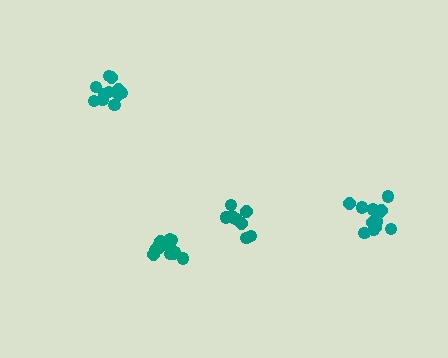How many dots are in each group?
Group 1: 9 dots, Group 2: 11 dots, Group 3: 13 dots, Group 4: 15 dots (48 total).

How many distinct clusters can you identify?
There are 4 distinct clusters.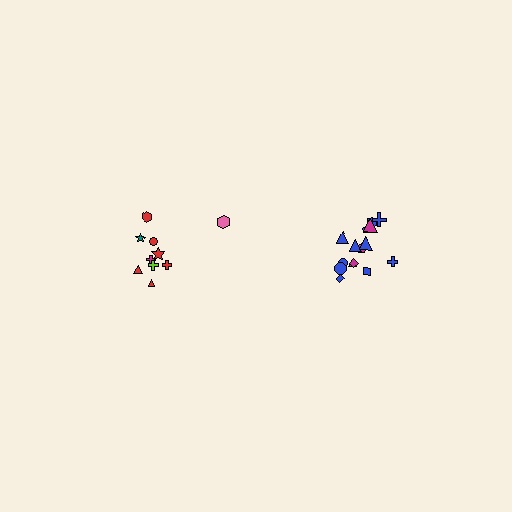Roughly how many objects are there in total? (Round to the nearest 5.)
Roughly 25 objects in total.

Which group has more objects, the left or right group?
The right group.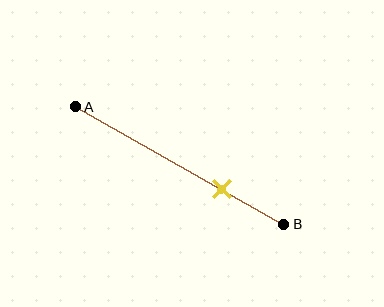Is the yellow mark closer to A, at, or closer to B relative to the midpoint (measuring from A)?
The yellow mark is closer to point B than the midpoint of segment AB.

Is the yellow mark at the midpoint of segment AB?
No, the mark is at about 70% from A, not at the 50% midpoint.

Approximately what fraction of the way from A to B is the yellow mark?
The yellow mark is approximately 70% of the way from A to B.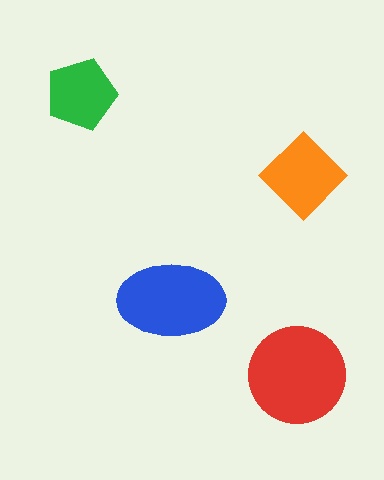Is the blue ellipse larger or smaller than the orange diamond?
Larger.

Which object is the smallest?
The green pentagon.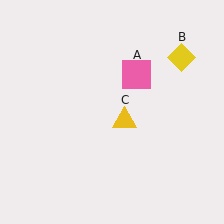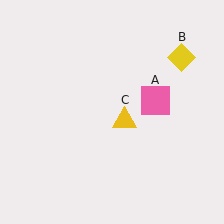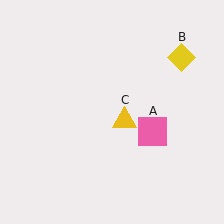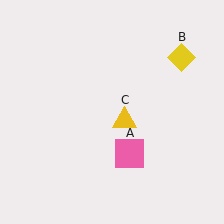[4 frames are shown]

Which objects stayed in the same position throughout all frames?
Yellow diamond (object B) and yellow triangle (object C) remained stationary.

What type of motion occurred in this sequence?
The pink square (object A) rotated clockwise around the center of the scene.